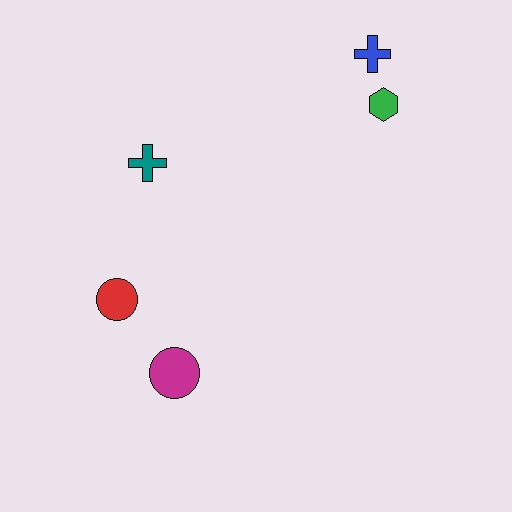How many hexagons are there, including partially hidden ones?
There is 1 hexagon.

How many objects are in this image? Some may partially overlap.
There are 5 objects.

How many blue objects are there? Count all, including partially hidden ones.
There is 1 blue object.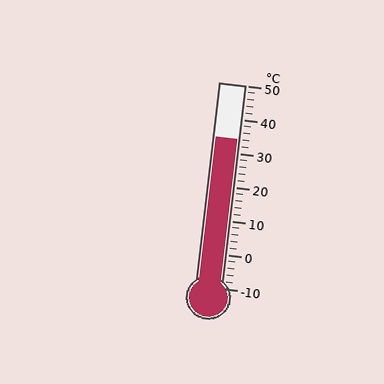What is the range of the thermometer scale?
The thermometer scale ranges from -10°C to 50°C.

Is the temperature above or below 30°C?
The temperature is above 30°C.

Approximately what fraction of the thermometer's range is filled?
The thermometer is filled to approximately 75% of its range.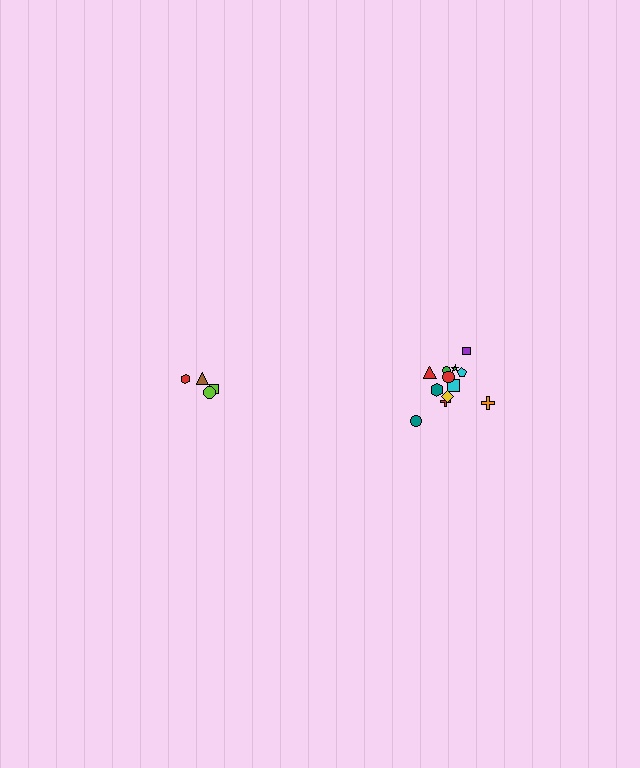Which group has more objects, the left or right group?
The right group.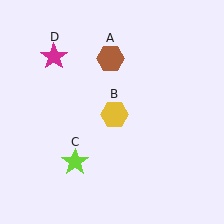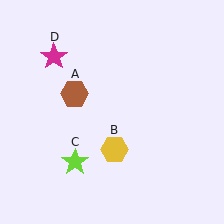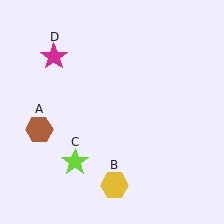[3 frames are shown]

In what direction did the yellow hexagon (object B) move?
The yellow hexagon (object B) moved down.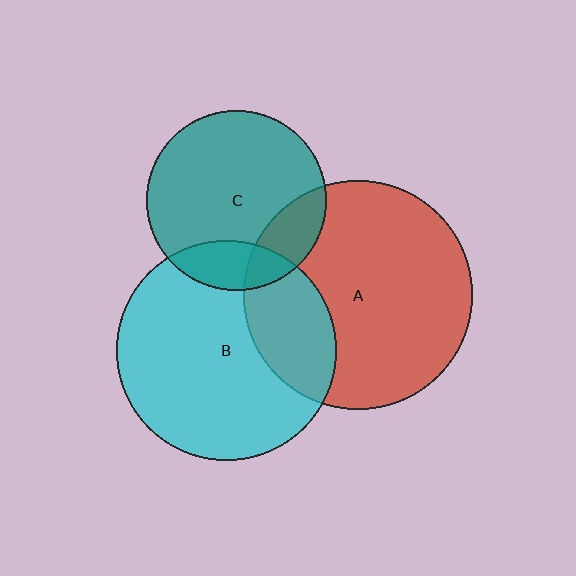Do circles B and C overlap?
Yes.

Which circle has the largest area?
Circle A (red).